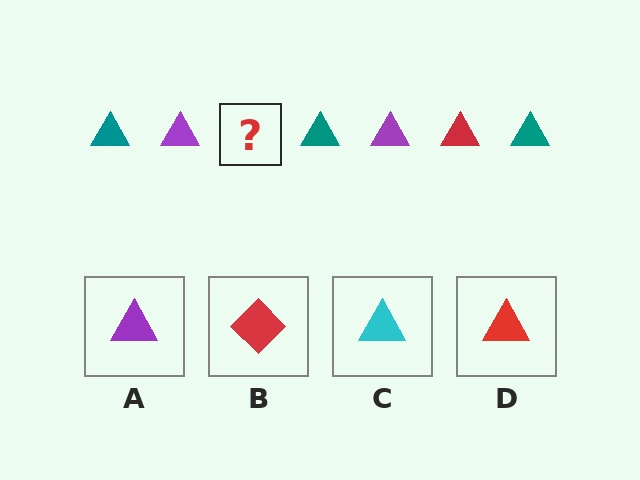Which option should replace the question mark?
Option D.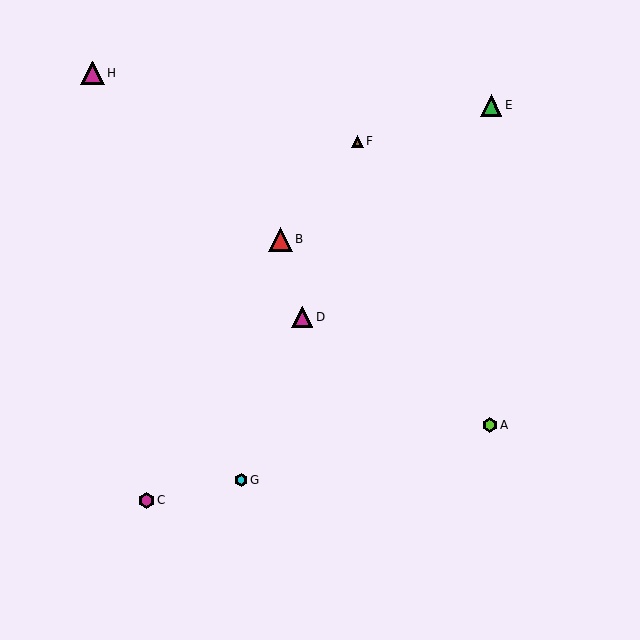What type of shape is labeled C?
Shape C is a magenta hexagon.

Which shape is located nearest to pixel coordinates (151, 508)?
The magenta hexagon (labeled C) at (146, 500) is nearest to that location.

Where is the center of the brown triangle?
The center of the brown triangle is at (357, 141).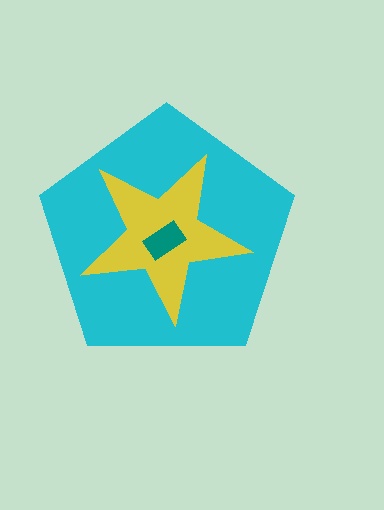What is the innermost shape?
The teal rectangle.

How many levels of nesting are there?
3.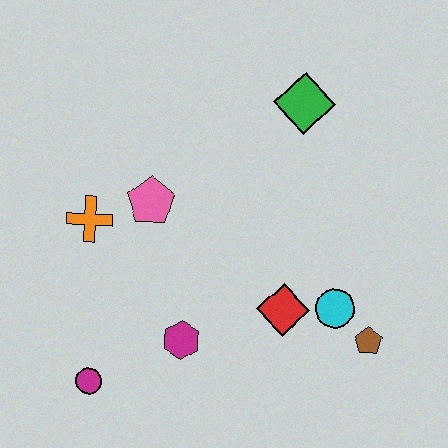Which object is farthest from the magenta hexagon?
The green diamond is farthest from the magenta hexagon.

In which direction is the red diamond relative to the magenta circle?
The red diamond is to the right of the magenta circle.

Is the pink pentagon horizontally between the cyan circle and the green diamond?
No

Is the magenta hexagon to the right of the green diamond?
No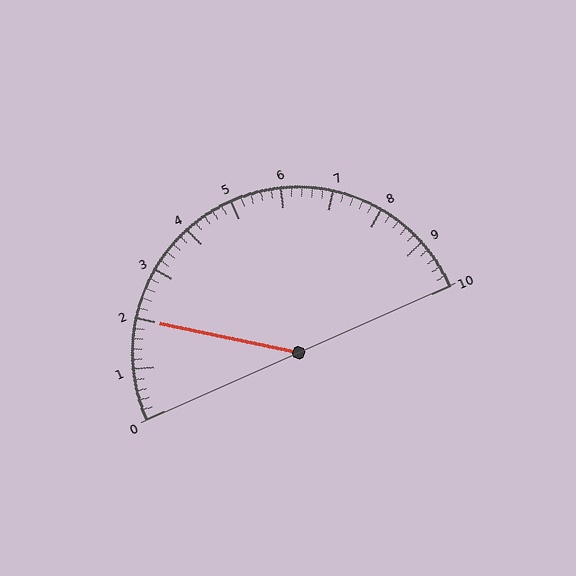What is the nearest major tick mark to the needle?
The nearest major tick mark is 2.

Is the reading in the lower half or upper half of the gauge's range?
The reading is in the lower half of the range (0 to 10).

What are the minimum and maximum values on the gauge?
The gauge ranges from 0 to 10.